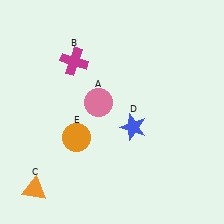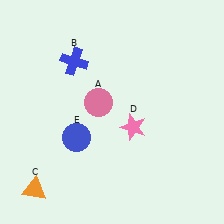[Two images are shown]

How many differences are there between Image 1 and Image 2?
There are 3 differences between the two images.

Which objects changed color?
B changed from magenta to blue. D changed from blue to pink. E changed from orange to blue.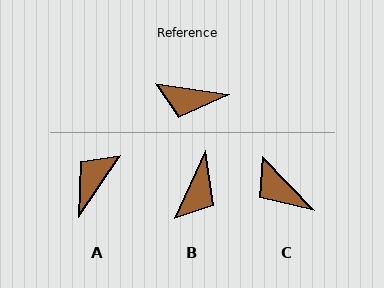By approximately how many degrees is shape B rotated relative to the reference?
Approximately 74 degrees counter-clockwise.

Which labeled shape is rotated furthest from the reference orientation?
A, about 116 degrees away.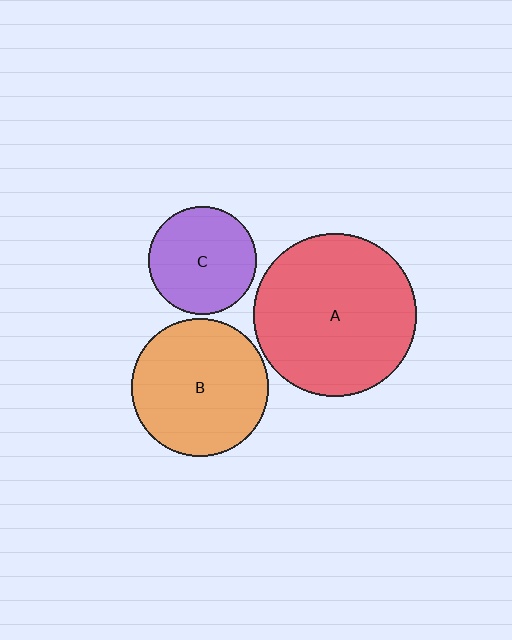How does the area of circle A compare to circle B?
Approximately 1.4 times.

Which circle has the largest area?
Circle A (red).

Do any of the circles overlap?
No, none of the circles overlap.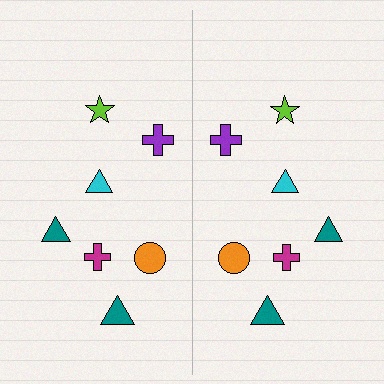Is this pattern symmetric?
Yes, this pattern has bilateral (reflection) symmetry.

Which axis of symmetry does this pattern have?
The pattern has a vertical axis of symmetry running through the center of the image.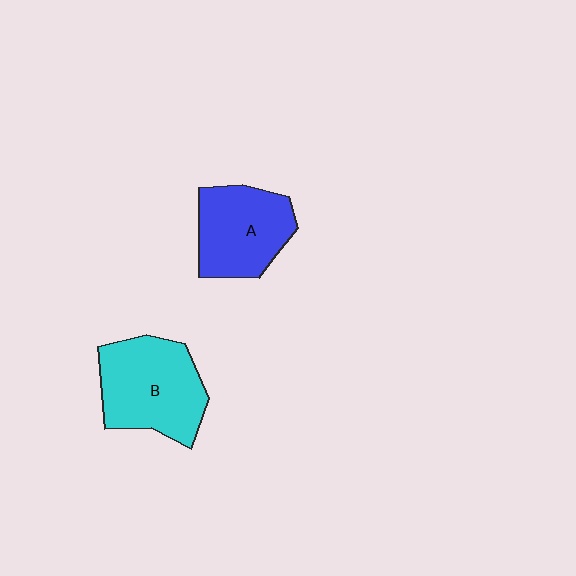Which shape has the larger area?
Shape B (cyan).